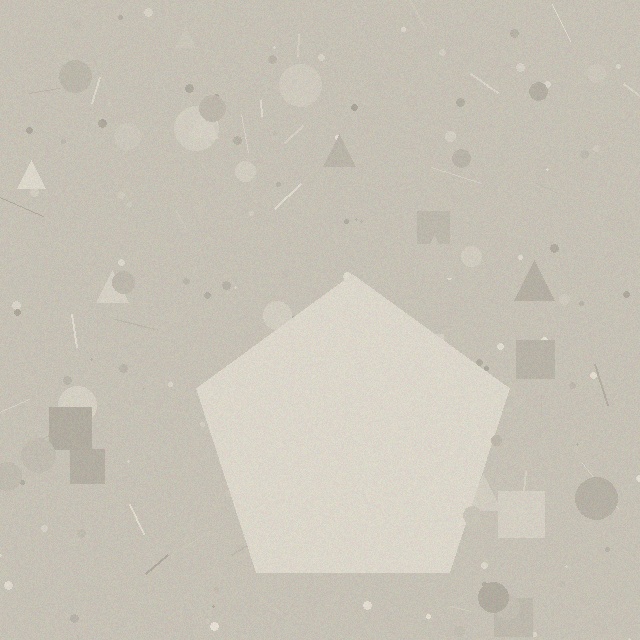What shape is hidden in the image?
A pentagon is hidden in the image.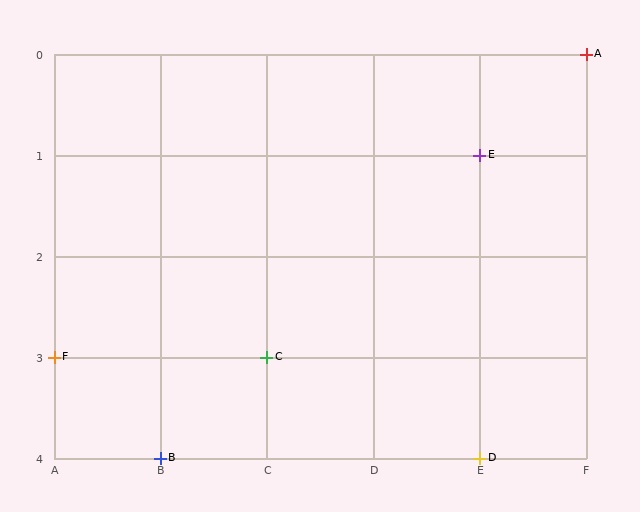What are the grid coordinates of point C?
Point C is at grid coordinates (C, 3).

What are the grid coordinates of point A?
Point A is at grid coordinates (F, 0).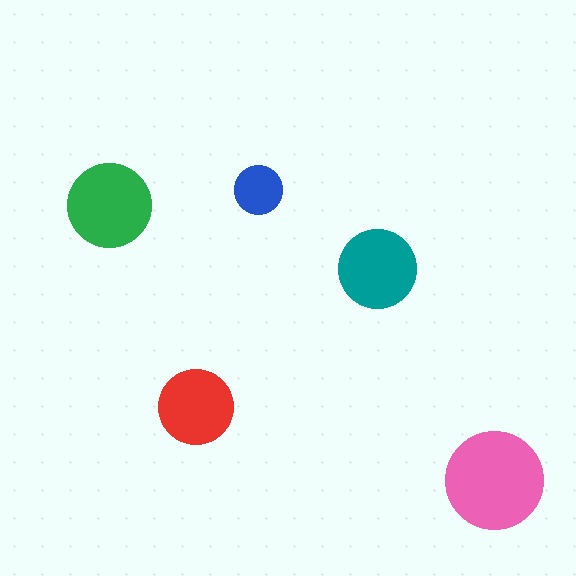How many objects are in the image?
There are 5 objects in the image.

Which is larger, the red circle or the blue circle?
The red one.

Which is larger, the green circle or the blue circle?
The green one.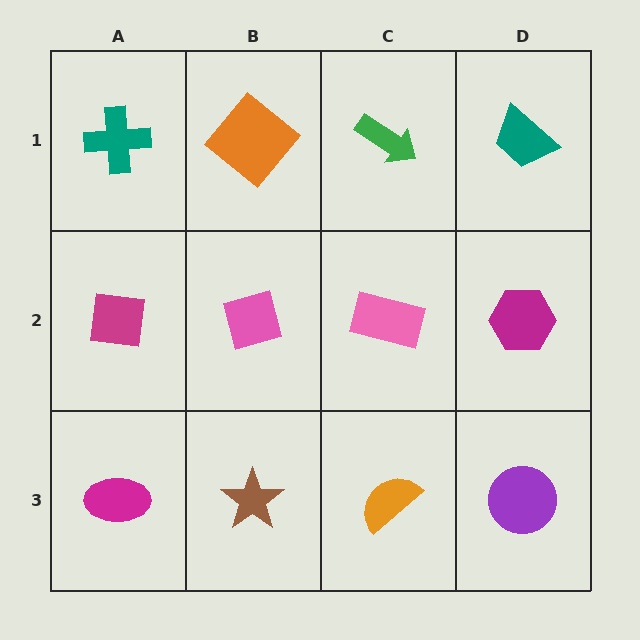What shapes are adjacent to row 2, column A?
A teal cross (row 1, column A), a magenta ellipse (row 3, column A), a pink diamond (row 2, column B).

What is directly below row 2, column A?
A magenta ellipse.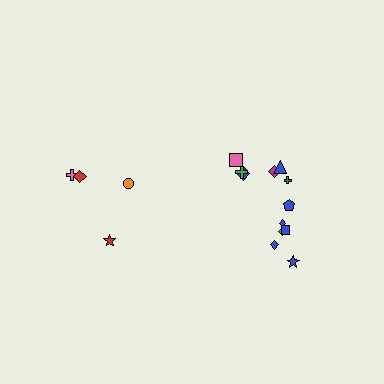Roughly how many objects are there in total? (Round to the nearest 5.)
Roughly 15 objects in total.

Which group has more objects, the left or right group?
The right group.